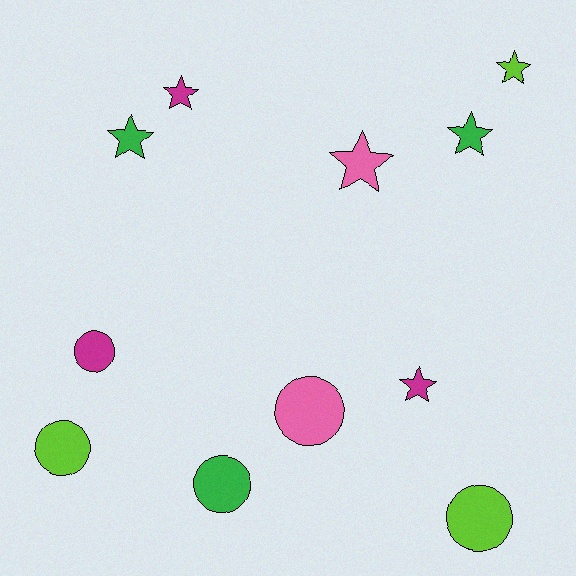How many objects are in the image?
There are 11 objects.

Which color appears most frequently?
Magenta, with 3 objects.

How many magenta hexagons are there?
There are no magenta hexagons.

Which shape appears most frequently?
Star, with 6 objects.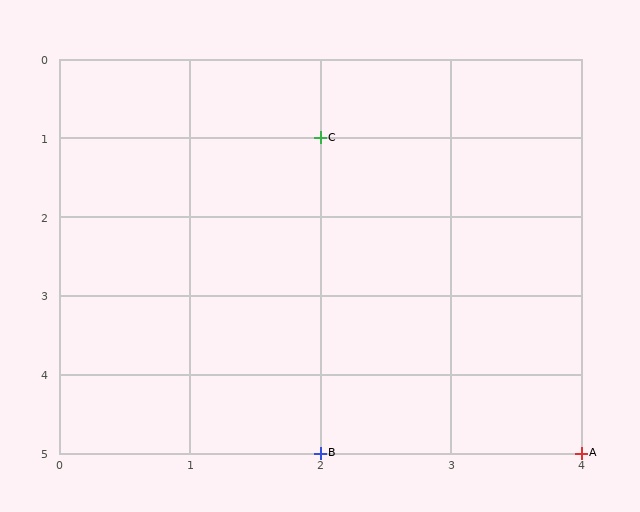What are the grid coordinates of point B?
Point B is at grid coordinates (2, 5).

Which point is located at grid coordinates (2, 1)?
Point C is at (2, 1).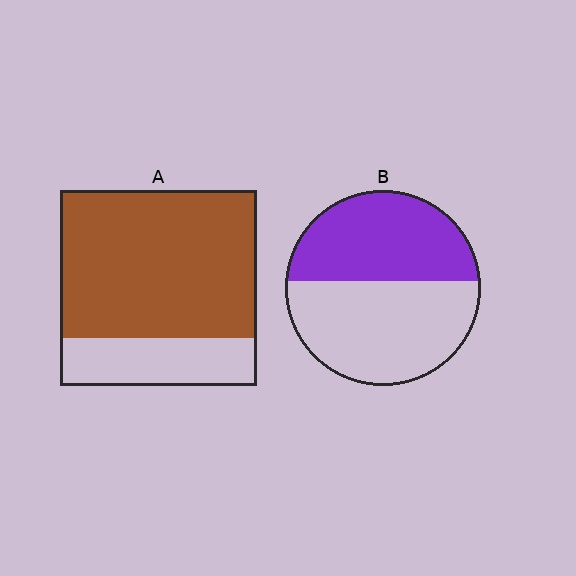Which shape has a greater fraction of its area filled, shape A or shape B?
Shape A.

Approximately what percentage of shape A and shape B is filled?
A is approximately 75% and B is approximately 45%.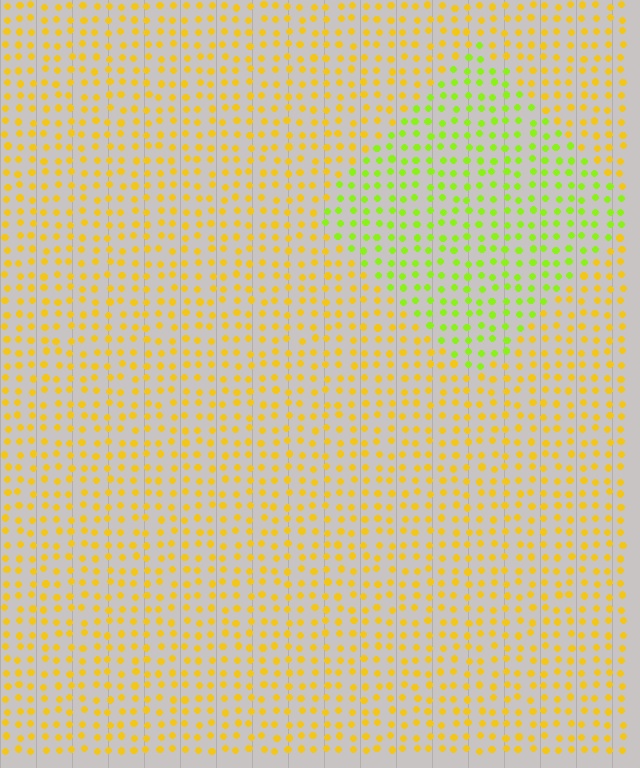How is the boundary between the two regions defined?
The boundary is defined purely by a slight shift in hue (about 41 degrees). Spacing, size, and orientation are identical on both sides.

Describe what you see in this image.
The image is filled with small yellow elements in a uniform arrangement. A diamond-shaped region is visible where the elements are tinted to a slightly different hue, forming a subtle color boundary.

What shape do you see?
I see a diamond.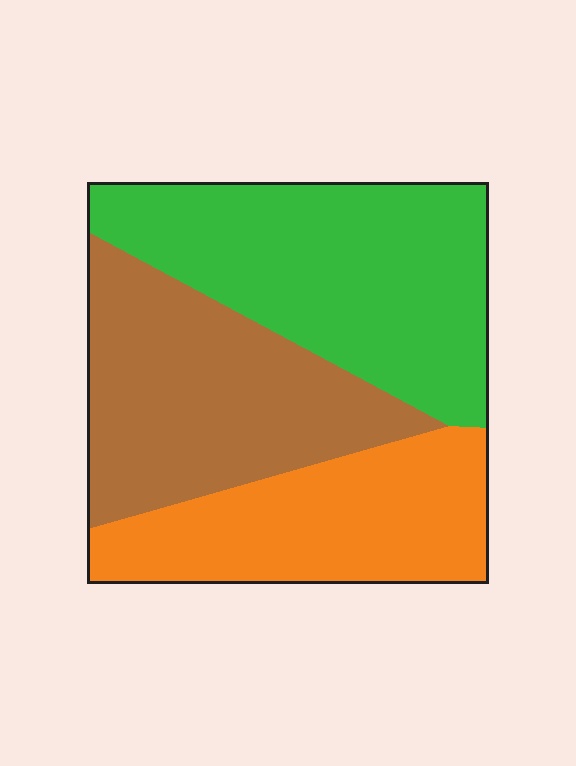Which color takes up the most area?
Green, at roughly 40%.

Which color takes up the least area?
Orange, at roughly 30%.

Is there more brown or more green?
Green.